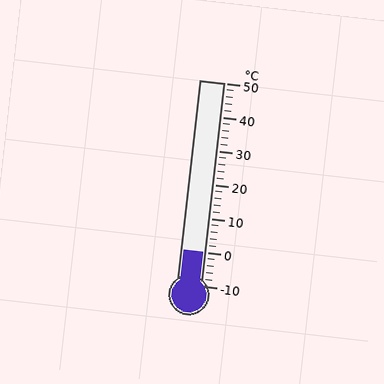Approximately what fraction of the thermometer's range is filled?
The thermometer is filled to approximately 15% of its range.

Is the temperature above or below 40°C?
The temperature is below 40°C.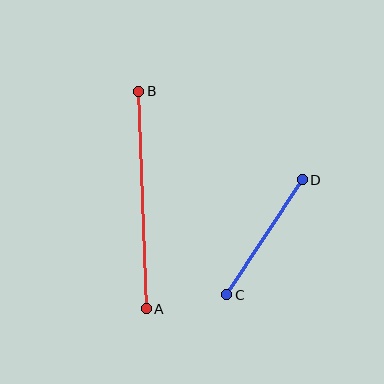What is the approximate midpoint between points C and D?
The midpoint is at approximately (265, 237) pixels.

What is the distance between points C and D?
The distance is approximately 137 pixels.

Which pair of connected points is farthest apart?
Points A and B are farthest apart.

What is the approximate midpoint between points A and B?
The midpoint is at approximately (142, 200) pixels.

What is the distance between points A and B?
The distance is approximately 218 pixels.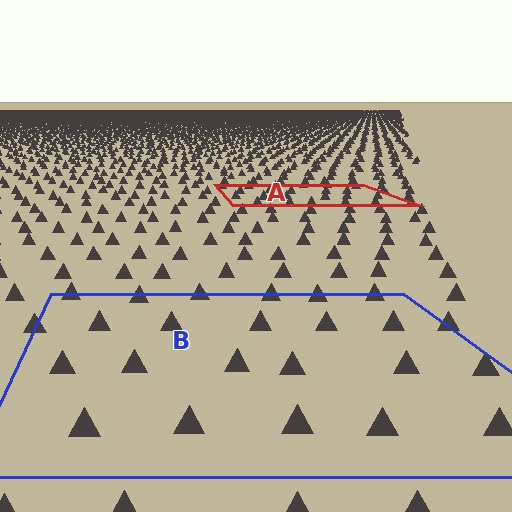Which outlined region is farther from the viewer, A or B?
Region A is farther from the viewer — the texture elements inside it appear smaller and more densely packed.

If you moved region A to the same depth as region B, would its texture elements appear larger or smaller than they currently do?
They would appear larger. At a closer depth, the same texture elements are projected at a bigger on-screen size.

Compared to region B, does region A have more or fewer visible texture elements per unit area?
Region A has more texture elements per unit area — they are packed more densely because it is farther away.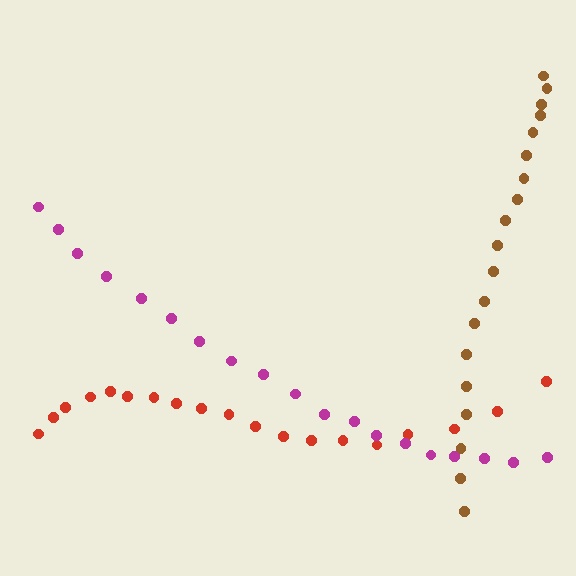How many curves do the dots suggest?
There are 3 distinct paths.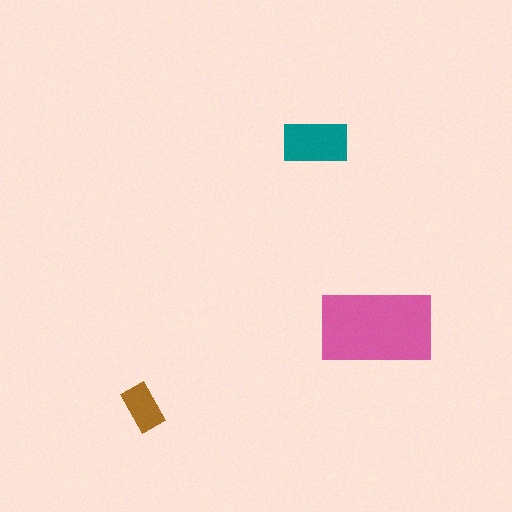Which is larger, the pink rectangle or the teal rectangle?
The pink one.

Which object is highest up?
The teal rectangle is topmost.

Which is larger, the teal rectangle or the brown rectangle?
The teal one.